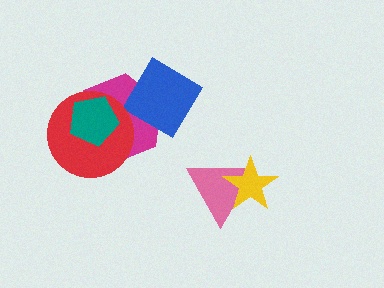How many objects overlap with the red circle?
2 objects overlap with the red circle.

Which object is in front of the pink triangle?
The yellow star is in front of the pink triangle.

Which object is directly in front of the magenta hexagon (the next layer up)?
The blue diamond is directly in front of the magenta hexagon.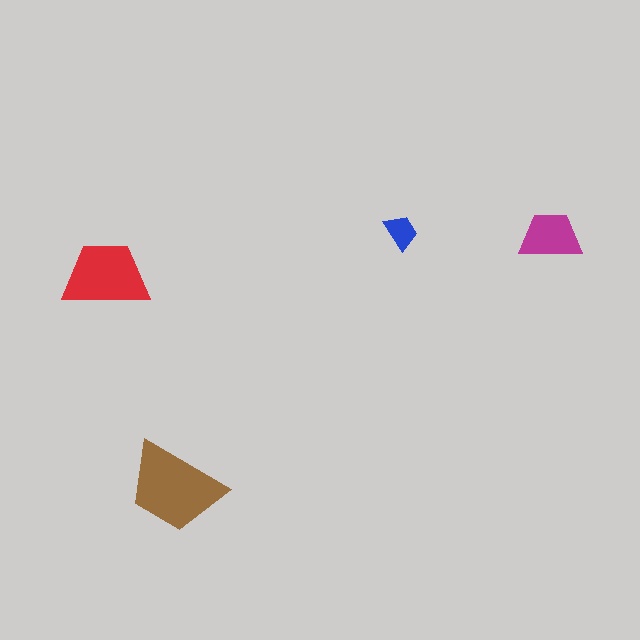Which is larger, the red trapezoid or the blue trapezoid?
The red one.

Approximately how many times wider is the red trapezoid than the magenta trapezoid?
About 1.5 times wider.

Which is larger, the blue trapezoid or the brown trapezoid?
The brown one.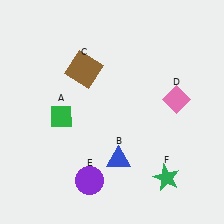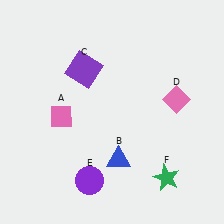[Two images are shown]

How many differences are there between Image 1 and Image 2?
There are 2 differences between the two images.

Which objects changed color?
A changed from green to pink. C changed from brown to purple.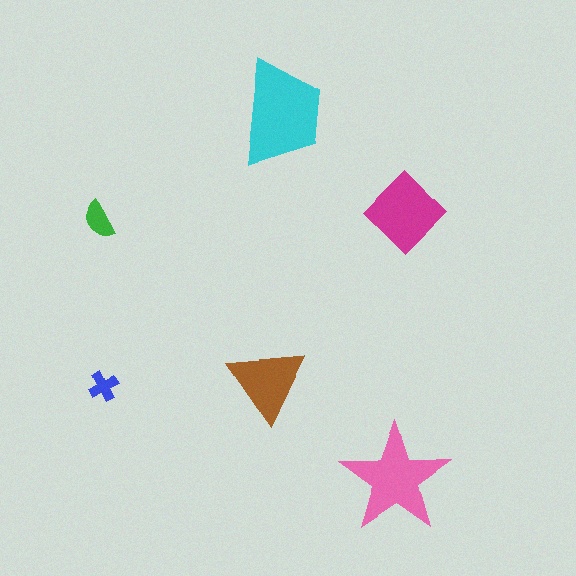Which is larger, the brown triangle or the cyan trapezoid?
The cyan trapezoid.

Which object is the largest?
The cyan trapezoid.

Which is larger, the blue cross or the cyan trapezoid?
The cyan trapezoid.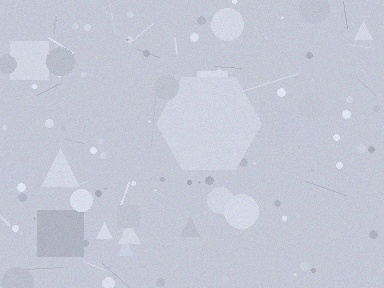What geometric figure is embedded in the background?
A hexagon is embedded in the background.